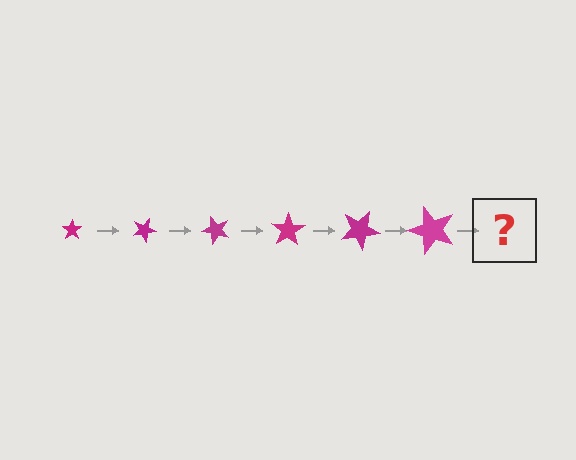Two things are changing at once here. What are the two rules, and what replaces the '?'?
The two rules are that the star grows larger each step and it rotates 25 degrees each step. The '?' should be a star, larger than the previous one and rotated 150 degrees from the start.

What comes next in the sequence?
The next element should be a star, larger than the previous one and rotated 150 degrees from the start.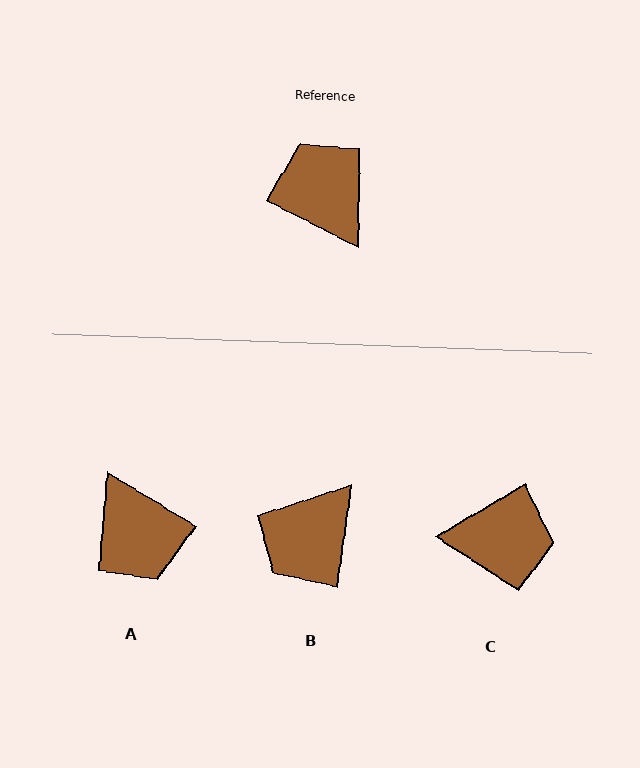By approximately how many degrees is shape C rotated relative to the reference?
Approximately 122 degrees clockwise.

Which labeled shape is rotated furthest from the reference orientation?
A, about 176 degrees away.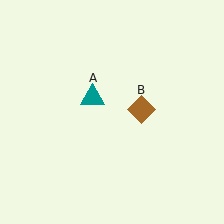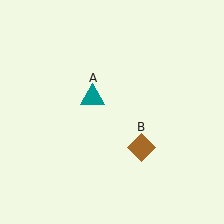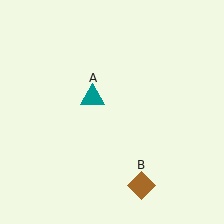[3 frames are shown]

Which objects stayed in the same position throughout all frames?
Teal triangle (object A) remained stationary.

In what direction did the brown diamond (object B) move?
The brown diamond (object B) moved down.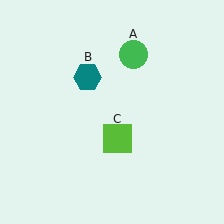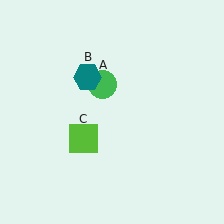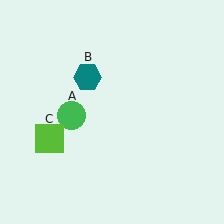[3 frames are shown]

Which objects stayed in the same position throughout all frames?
Teal hexagon (object B) remained stationary.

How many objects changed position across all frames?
2 objects changed position: green circle (object A), lime square (object C).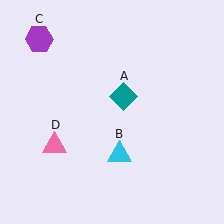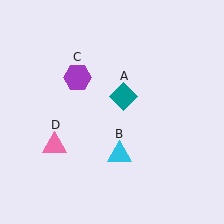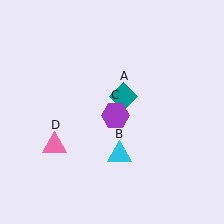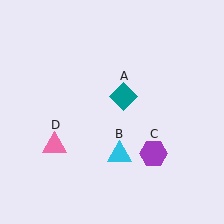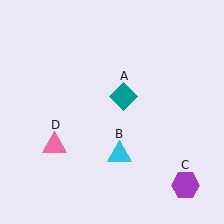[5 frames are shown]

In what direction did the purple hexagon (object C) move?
The purple hexagon (object C) moved down and to the right.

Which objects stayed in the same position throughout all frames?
Teal diamond (object A) and cyan triangle (object B) and pink triangle (object D) remained stationary.